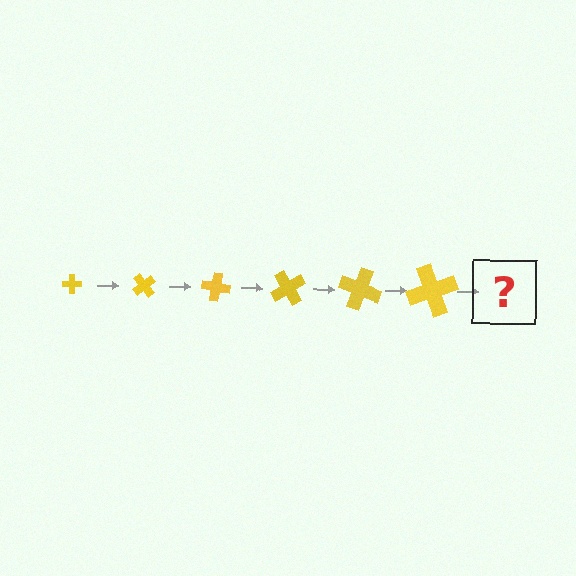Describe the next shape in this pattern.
It should be a cross, larger than the previous one and rotated 300 degrees from the start.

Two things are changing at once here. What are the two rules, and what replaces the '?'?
The two rules are that the cross grows larger each step and it rotates 50 degrees each step. The '?' should be a cross, larger than the previous one and rotated 300 degrees from the start.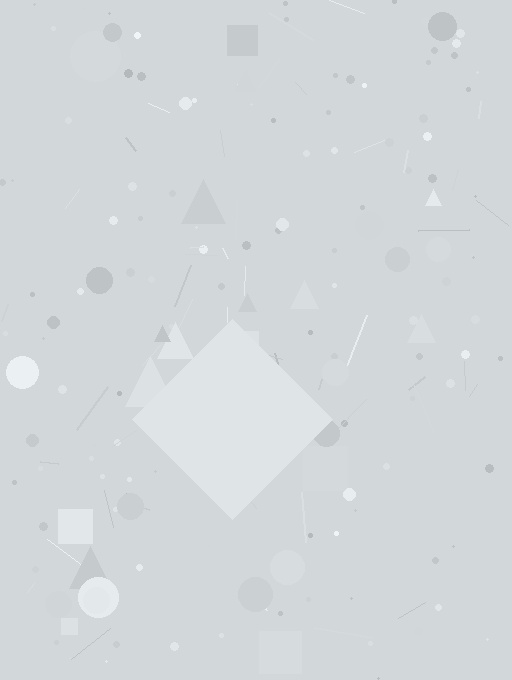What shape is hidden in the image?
A diamond is hidden in the image.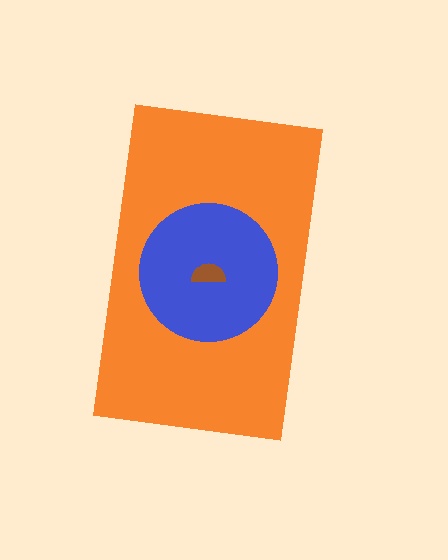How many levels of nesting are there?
3.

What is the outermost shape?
The orange rectangle.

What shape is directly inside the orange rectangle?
The blue circle.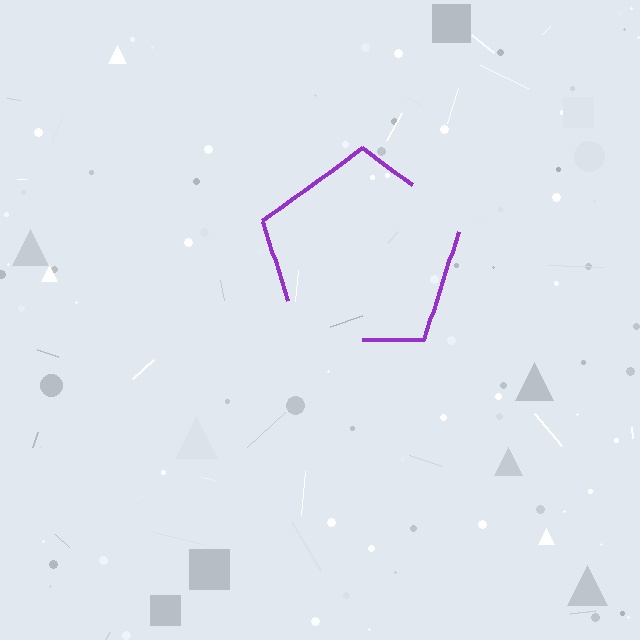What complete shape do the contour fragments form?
The contour fragments form a pentagon.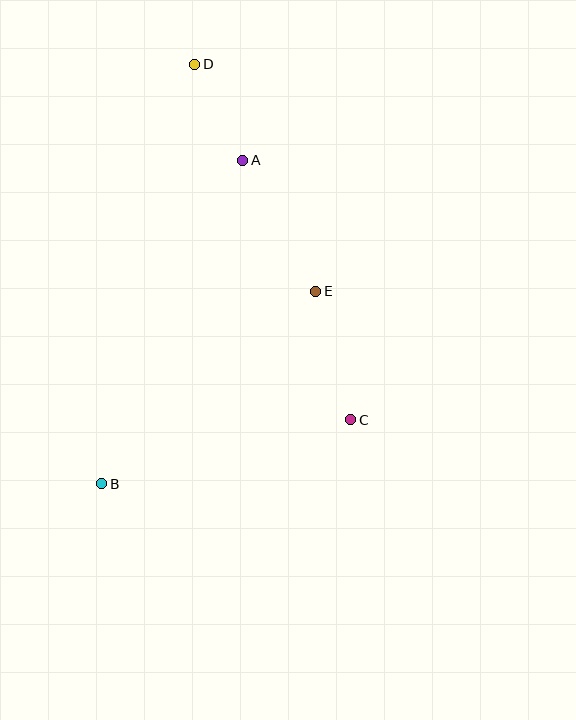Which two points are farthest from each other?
Points B and D are farthest from each other.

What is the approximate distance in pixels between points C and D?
The distance between C and D is approximately 388 pixels.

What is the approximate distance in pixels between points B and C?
The distance between B and C is approximately 257 pixels.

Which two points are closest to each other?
Points A and D are closest to each other.